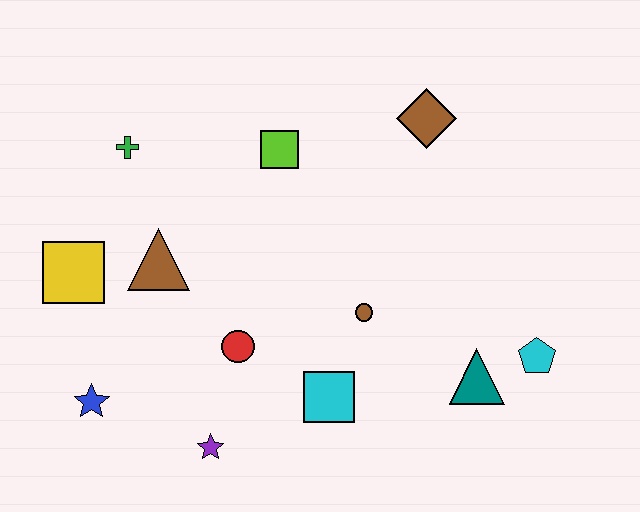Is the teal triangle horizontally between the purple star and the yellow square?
No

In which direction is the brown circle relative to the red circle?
The brown circle is to the right of the red circle.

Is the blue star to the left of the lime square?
Yes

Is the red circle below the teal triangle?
No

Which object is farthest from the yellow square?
The cyan pentagon is farthest from the yellow square.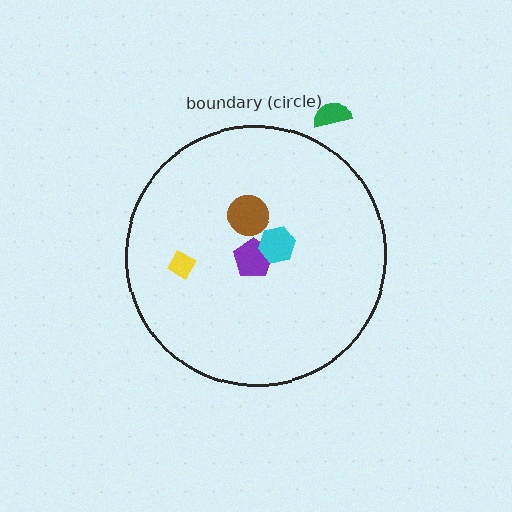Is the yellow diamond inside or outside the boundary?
Inside.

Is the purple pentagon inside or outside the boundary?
Inside.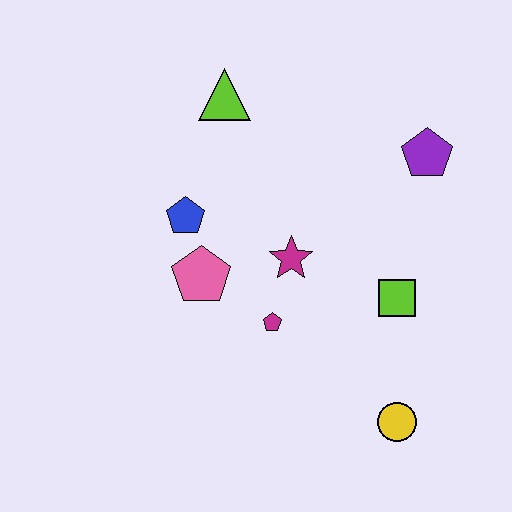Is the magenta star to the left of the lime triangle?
No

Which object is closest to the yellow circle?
The lime square is closest to the yellow circle.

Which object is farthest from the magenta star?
The yellow circle is farthest from the magenta star.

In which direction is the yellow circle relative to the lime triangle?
The yellow circle is below the lime triangle.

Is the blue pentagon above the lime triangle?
No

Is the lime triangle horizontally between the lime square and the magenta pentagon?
No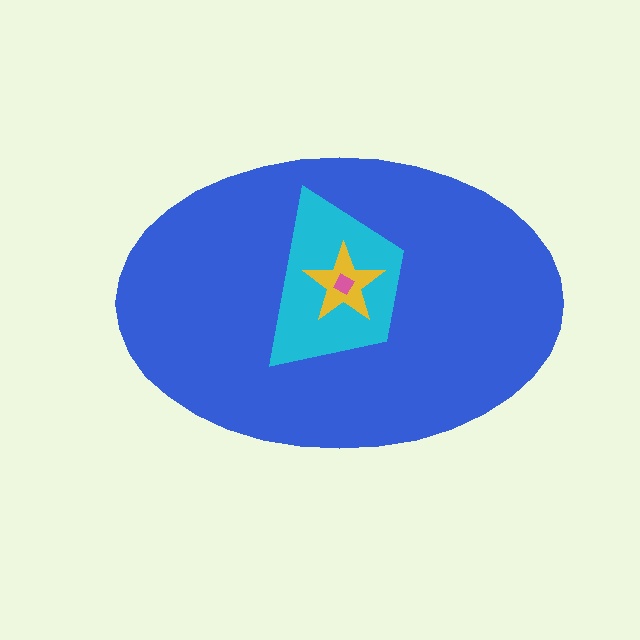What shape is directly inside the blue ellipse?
The cyan trapezoid.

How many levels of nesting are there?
4.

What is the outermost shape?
The blue ellipse.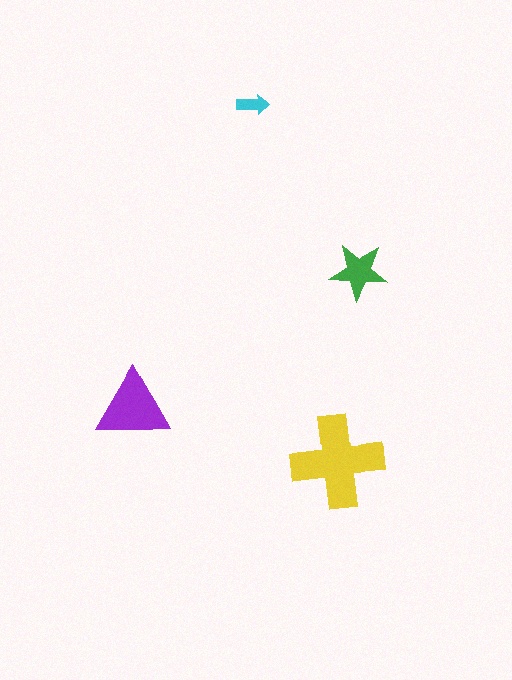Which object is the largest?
The yellow cross.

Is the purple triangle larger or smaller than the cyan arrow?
Larger.